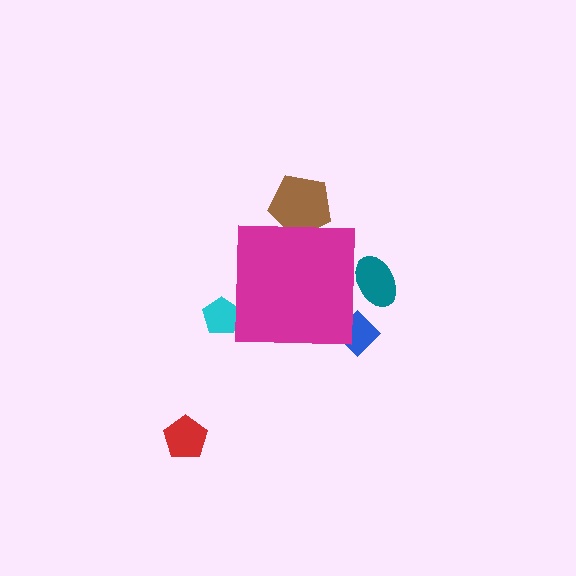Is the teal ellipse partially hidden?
Yes, the teal ellipse is partially hidden behind the magenta square.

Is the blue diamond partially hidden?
Yes, the blue diamond is partially hidden behind the magenta square.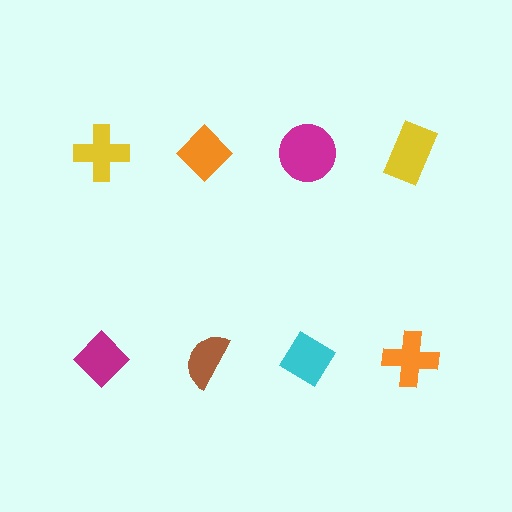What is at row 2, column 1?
A magenta diamond.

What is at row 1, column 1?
A yellow cross.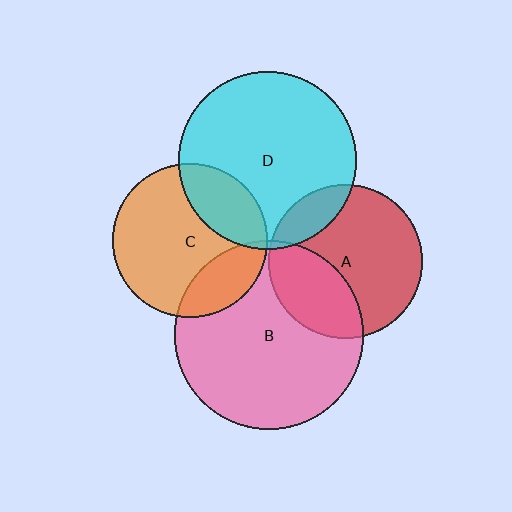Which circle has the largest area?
Circle B (pink).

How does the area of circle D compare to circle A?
Approximately 1.3 times.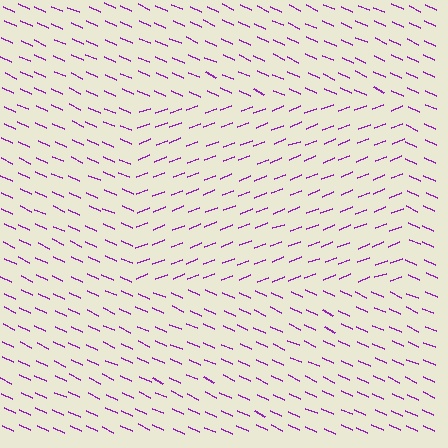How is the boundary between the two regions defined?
The boundary is defined purely by a change in line orientation (approximately 45 degrees difference). All lines are the same color and thickness.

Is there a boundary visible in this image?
Yes, there is a texture boundary formed by a change in line orientation.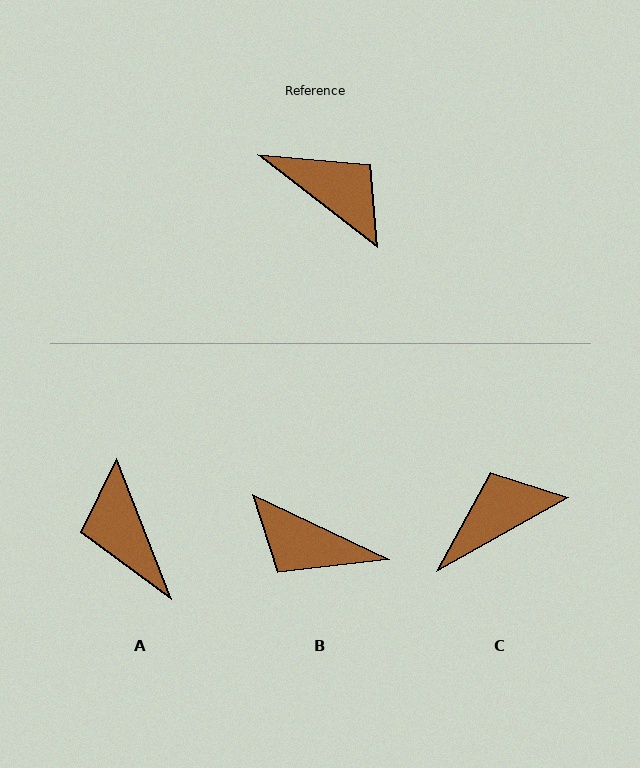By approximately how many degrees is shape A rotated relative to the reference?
Approximately 149 degrees counter-clockwise.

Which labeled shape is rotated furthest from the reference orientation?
B, about 168 degrees away.